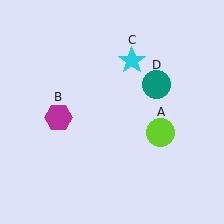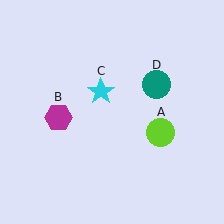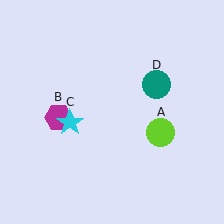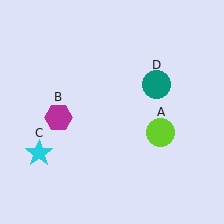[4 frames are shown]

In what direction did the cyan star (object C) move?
The cyan star (object C) moved down and to the left.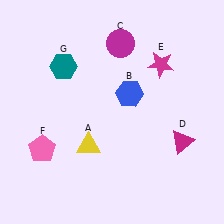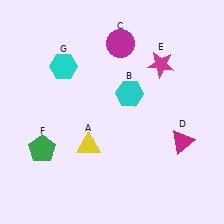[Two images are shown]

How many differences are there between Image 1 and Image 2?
There are 3 differences between the two images.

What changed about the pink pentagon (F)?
In Image 1, F is pink. In Image 2, it changed to green.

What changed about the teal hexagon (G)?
In Image 1, G is teal. In Image 2, it changed to cyan.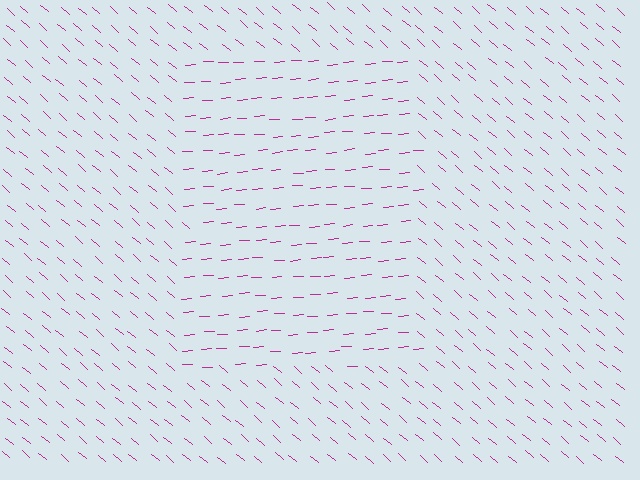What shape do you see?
I see a rectangle.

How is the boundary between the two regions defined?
The boundary is defined purely by a change in line orientation (approximately 45 degrees difference). All lines are the same color and thickness.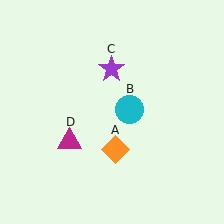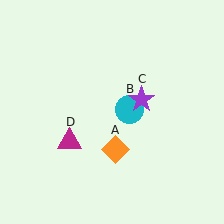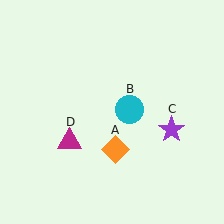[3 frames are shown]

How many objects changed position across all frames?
1 object changed position: purple star (object C).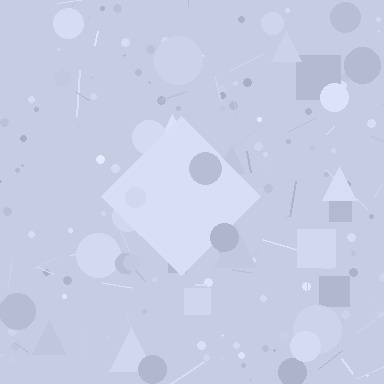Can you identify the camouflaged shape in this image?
The camouflaged shape is a diamond.